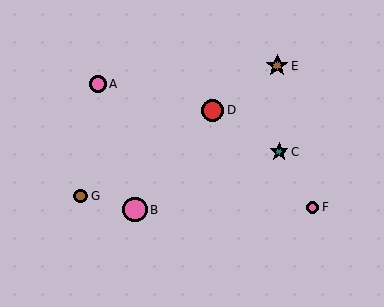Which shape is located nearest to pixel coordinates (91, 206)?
The brown circle (labeled G) at (81, 196) is nearest to that location.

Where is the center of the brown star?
The center of the brown star is at (277, 66).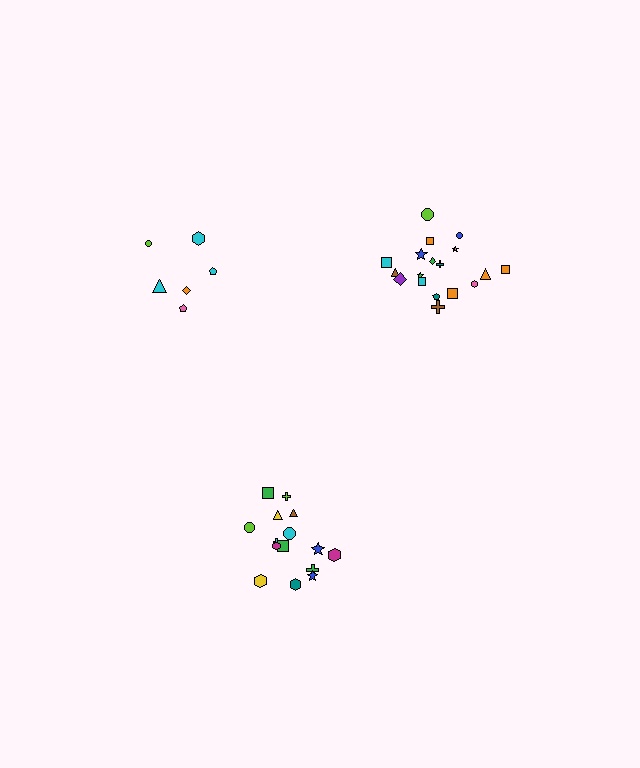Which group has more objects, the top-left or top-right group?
The top-right group.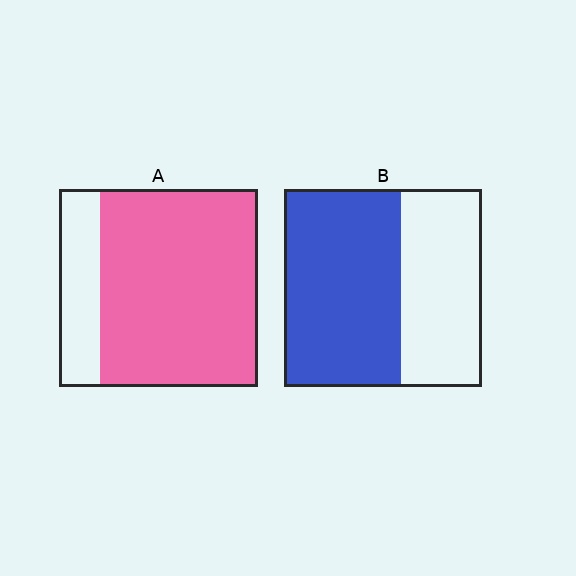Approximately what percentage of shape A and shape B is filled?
A is approximately 80% and B is approximately 60%.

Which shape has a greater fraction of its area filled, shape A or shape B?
Shape A.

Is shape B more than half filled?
Yes.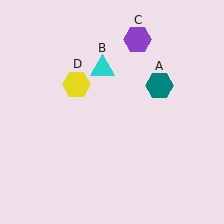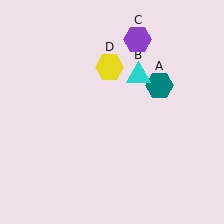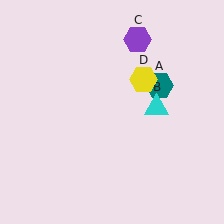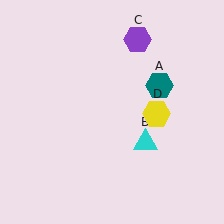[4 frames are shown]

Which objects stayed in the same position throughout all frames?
Teal hexagon (object A) and purple hexagon (object C) remained stationary.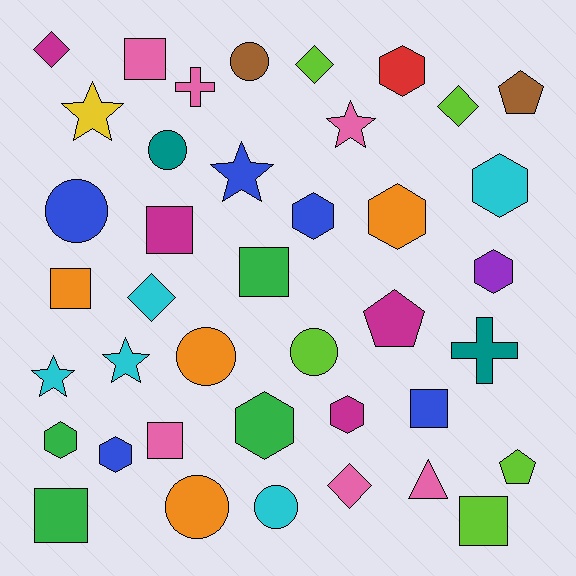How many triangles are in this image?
There is 1 triangle.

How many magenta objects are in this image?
There are 4 magenta objects.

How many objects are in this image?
There are 40 objects.